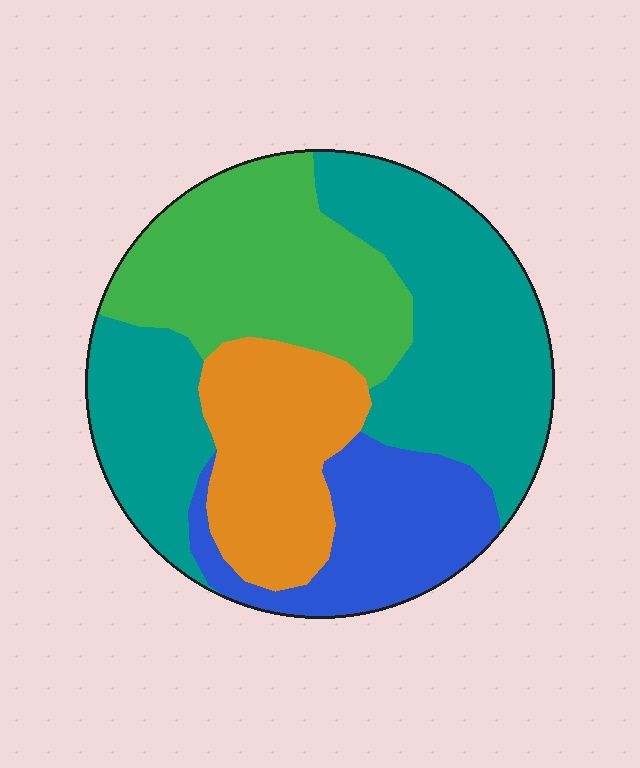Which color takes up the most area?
Teal, at roughly 40%.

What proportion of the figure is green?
Green takes up less than a quarter of the figure.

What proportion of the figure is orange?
Orange covers about 20% of the figure.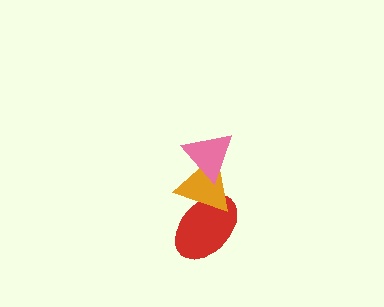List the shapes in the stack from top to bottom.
From top to bottom: the pink triangle, the orange triangle, the red ellipse.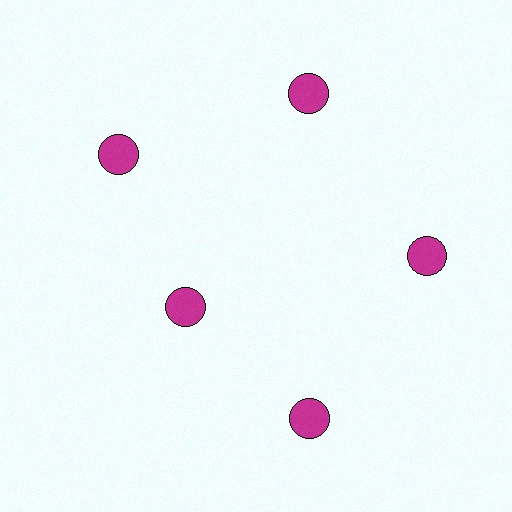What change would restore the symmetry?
The symmetry would be restored by moving it outward, back onto the ring so that all 5 circles sit at equal angles and equal distance from the center.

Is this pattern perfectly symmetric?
No. The 5 magenta circles are arranged in a ring, but one element near the 8 o'clock position is pulled inward toward the center, breaking the 5-fold rotational symmetry.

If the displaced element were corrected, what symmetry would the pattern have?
It would have 5-fold rotational symmetry — the pattern would map onto itself every 72 degrees.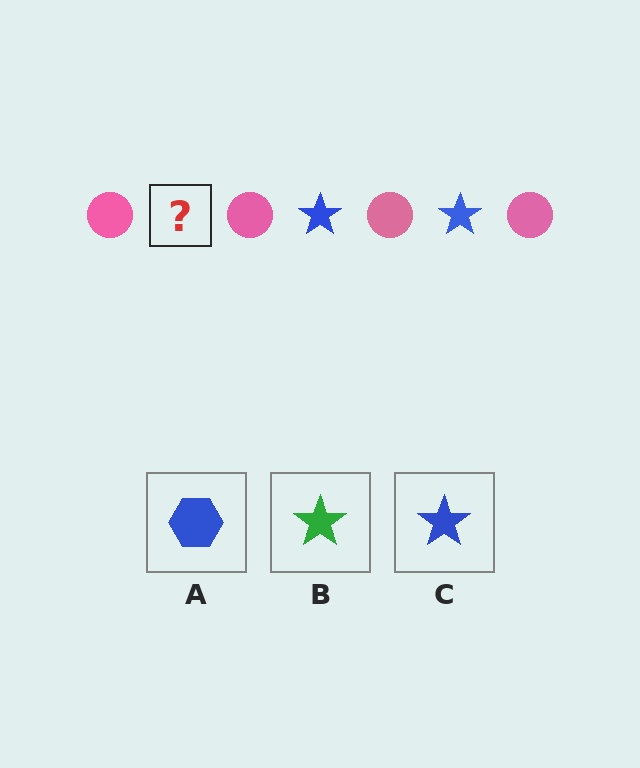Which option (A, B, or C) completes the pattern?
C.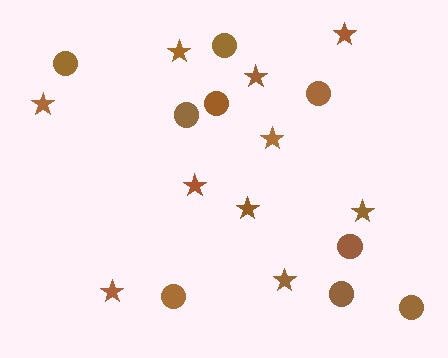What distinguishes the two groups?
There are 2 groups: one group of circles (9) and one group of stars (10).